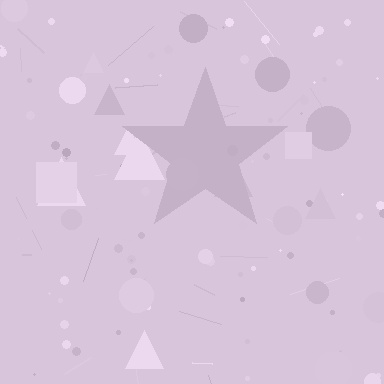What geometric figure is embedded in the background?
A star is embedded in the background.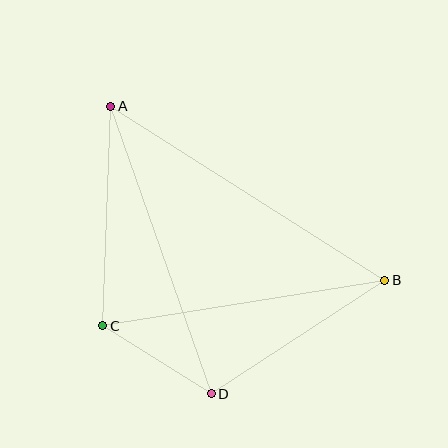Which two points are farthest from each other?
Points A and B are farthest from each other.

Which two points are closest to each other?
Points C and D are closest to each other.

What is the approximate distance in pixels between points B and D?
The distance between B and D is approximately 207 pixels.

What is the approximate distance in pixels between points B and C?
The distance between B and C is approximately 285 pixels.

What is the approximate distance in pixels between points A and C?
The distance between A and C is approximately 220 pixels.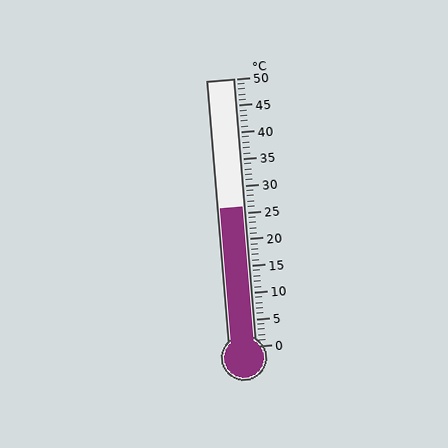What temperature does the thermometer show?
The thermometer shows approximately 26°C.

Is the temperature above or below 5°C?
The temperature is above 5°C.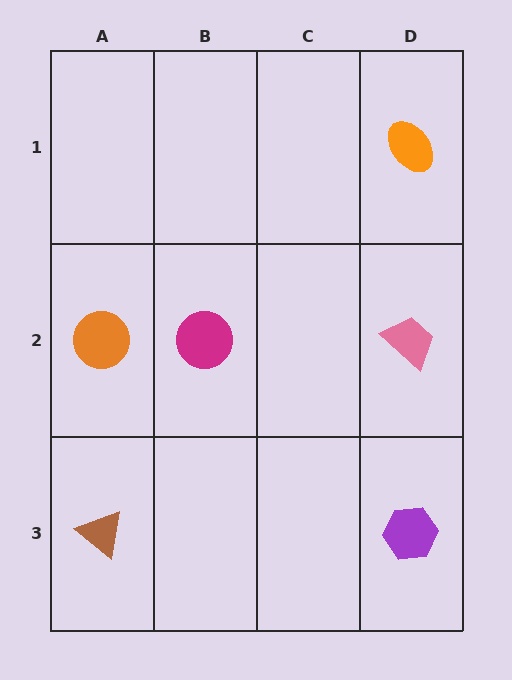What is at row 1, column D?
An orange ellipse.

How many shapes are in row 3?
2 shapes.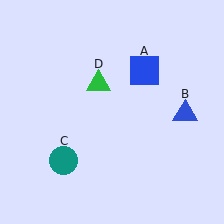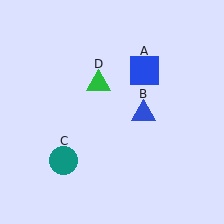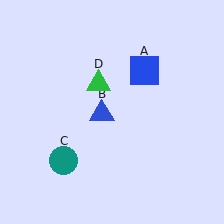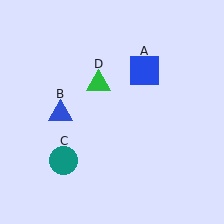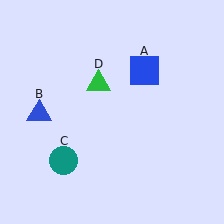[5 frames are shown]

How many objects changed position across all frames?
1 object changed position: blue triangle (object B).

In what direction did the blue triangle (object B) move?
The blue triangle (object B) moved left.